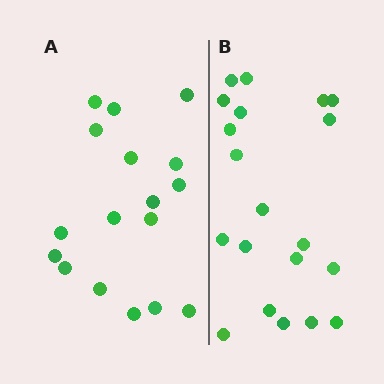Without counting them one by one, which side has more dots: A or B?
Region B (the right region) has more dots.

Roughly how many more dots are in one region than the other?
Region B has just a few more — roughly 2 or 3 more dots than region A.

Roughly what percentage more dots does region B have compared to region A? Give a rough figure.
About 20% more.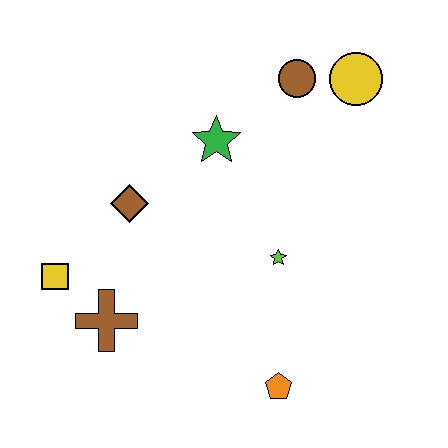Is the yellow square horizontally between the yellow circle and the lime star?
No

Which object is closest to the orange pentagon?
The lime star is closest to the orange pentagon.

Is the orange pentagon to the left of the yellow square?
No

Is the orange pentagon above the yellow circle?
No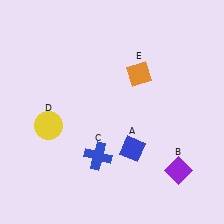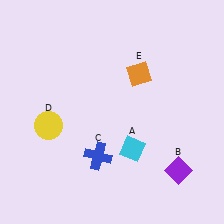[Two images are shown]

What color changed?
The diamond (A) changed from blue in Image 1 to cyan in Image 2.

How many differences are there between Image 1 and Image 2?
There is 1 difference between the two images.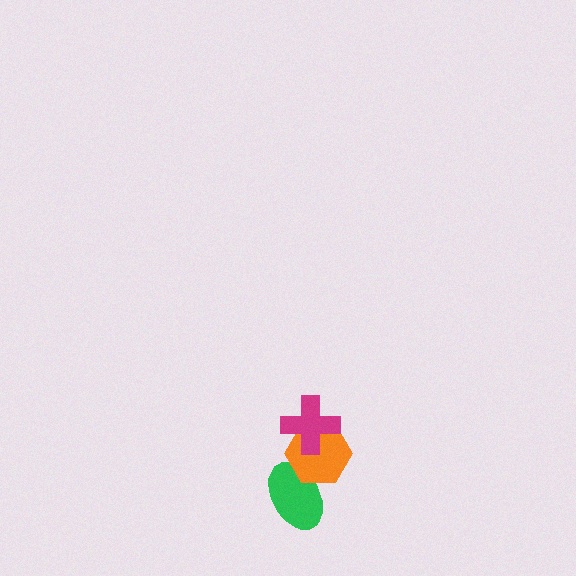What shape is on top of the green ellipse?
The orange hexagon is on top of the green ellipse.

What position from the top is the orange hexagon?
The orange hexagon is 2nd from the top.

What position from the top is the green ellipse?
The green ellipse is 3rd from the top.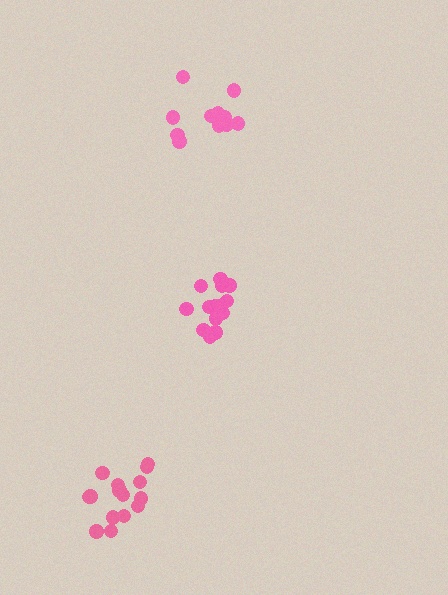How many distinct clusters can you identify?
There are 3 distinct clusters.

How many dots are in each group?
Group 1: 15 dots, Group 2: 15 dots, Group 3: 11 dots (41 total).